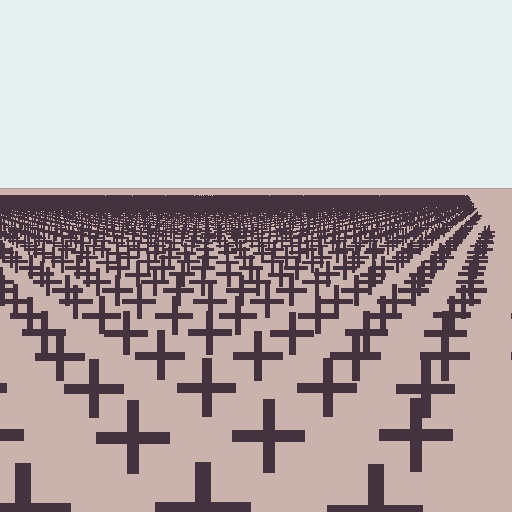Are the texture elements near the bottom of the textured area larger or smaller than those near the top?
Larger. Near the bottom, elements are closer to the viewer and appear at a bigger on-screen size.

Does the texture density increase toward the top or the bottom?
Density increases toward the top.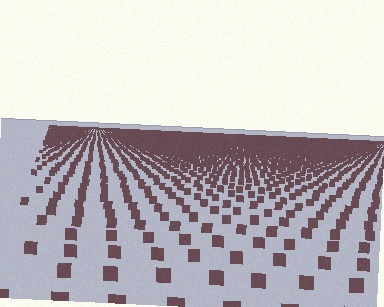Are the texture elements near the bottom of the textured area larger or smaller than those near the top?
Larger. Near the bottom, elements are closer to the viewer and appear at a bigger on-screen size.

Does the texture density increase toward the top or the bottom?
Density increases toward the top.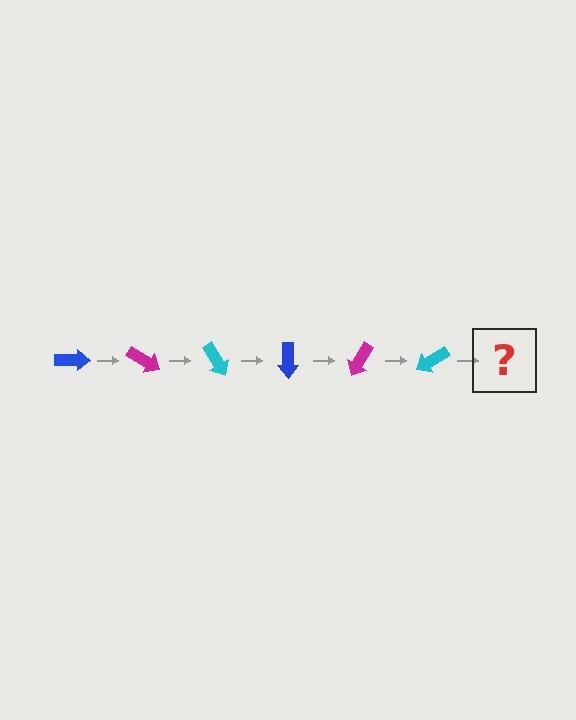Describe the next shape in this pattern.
It should be a blue arrow, rotated 180 degrees from the start.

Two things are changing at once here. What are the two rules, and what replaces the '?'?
The two rules are that it rotates 30 degrees each step and the color cycles through blue, magenta, and cyan. The '?' should be a blue arrow, rotated 180 degrees from the start.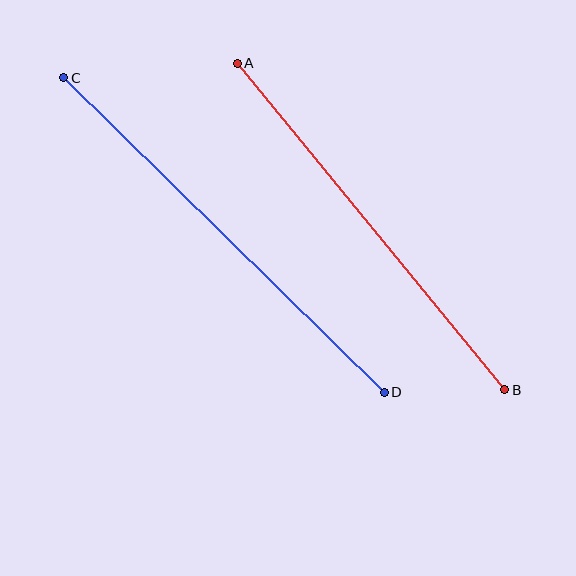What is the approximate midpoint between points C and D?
The midpoint is at approximately (224, 235) pixels.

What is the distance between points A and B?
The distance is approximately 422 pixels.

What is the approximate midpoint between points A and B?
The midpoint is at approximately (371, 227) pixels.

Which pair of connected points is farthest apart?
Points C and D are farthest apart.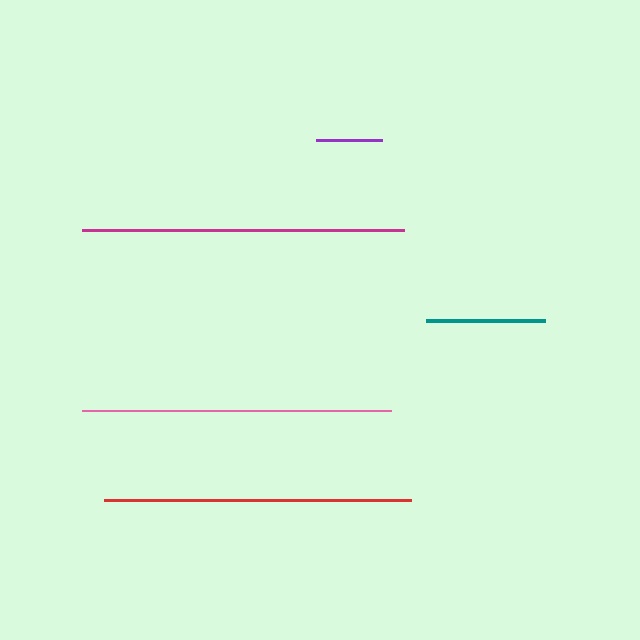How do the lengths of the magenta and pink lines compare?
The magenta and pink lines are approximately the same length.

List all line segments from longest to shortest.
From longest to shortest: magenta, pink, red, teal, purple.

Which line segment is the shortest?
The purple line is the shortest at approximately 66 pixels.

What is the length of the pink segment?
The pink segment is approximately 310 pixels long.